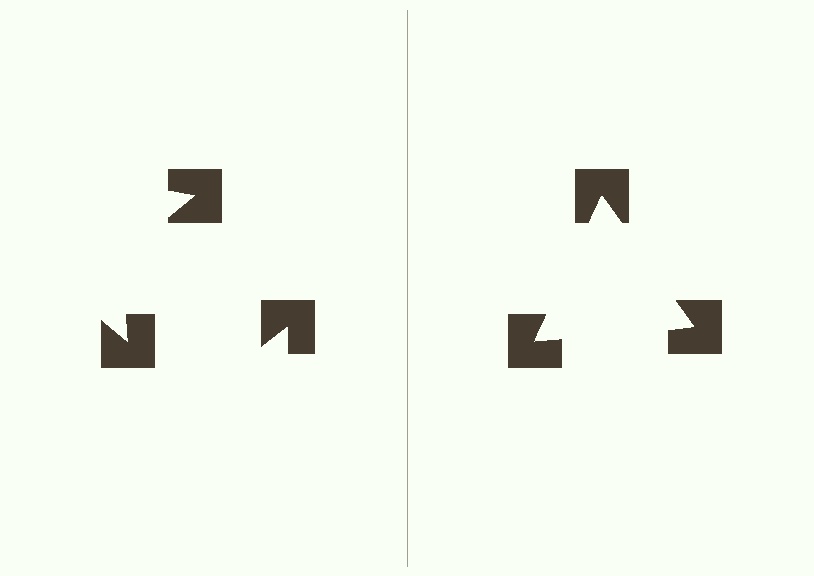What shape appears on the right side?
An illusory triangle.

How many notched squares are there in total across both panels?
6 — 3 on each side.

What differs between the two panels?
The notched squares are positioned identically on both sides; only the wedge orientations differ. On the right they align to a triangle; on the left they are misaligned.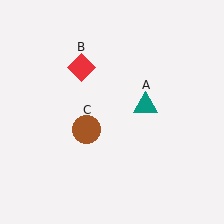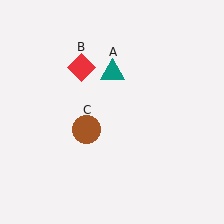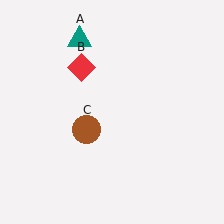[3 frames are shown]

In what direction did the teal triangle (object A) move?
The teal triangle (object A) moved up and to the left.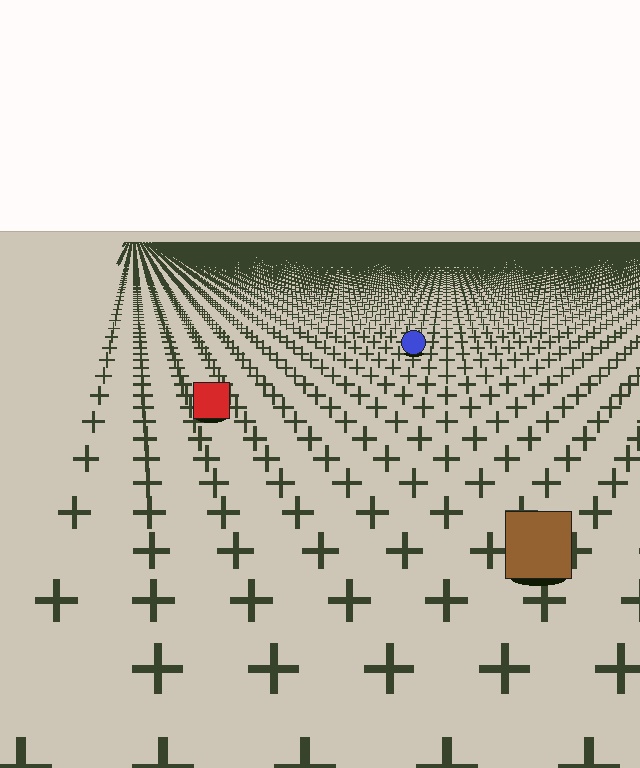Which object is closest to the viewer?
The brown square is closest. The texture marks near it are larger and more spread out.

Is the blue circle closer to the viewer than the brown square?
No. The brown square is closer — you can tell from the texture gradient: the ground texture is coarser near it.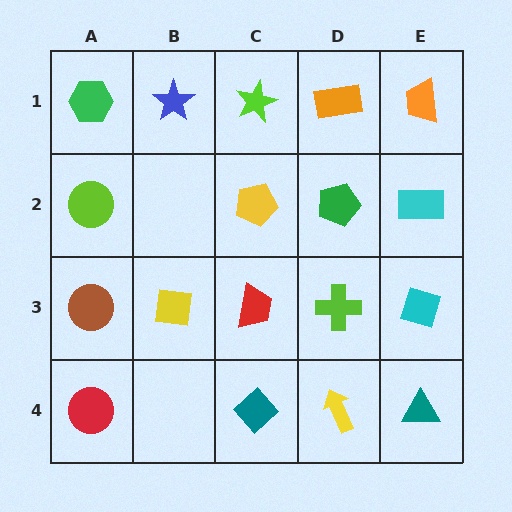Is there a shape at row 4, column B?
No, that cell is empty.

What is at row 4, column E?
A teal triangle.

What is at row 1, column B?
A blue star.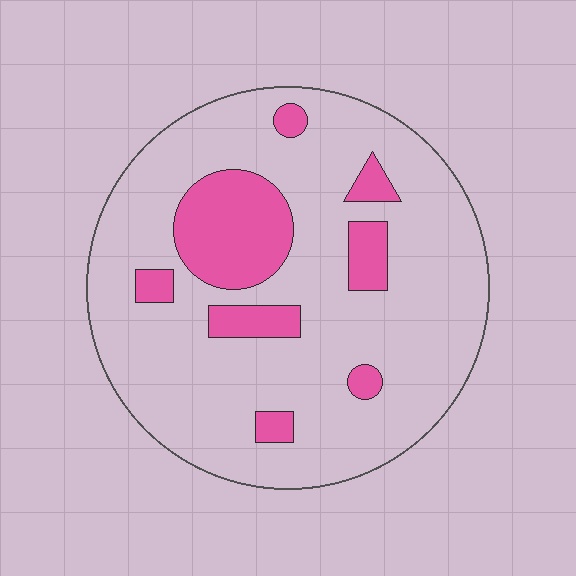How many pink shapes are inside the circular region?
8.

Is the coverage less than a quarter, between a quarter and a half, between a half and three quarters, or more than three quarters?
Less than a quarter.